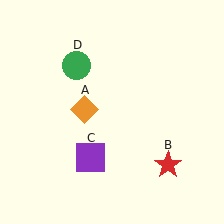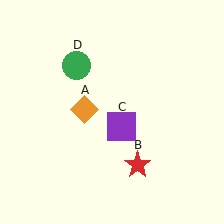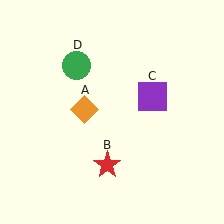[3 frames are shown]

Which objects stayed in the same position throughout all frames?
Orange diamond (object A) and green circle (object D) remained stationary.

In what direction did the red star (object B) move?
The red star (object B) moved left.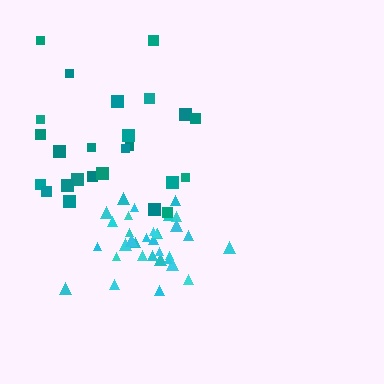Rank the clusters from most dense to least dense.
cyan, teal.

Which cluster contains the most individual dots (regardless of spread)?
Cyan (33).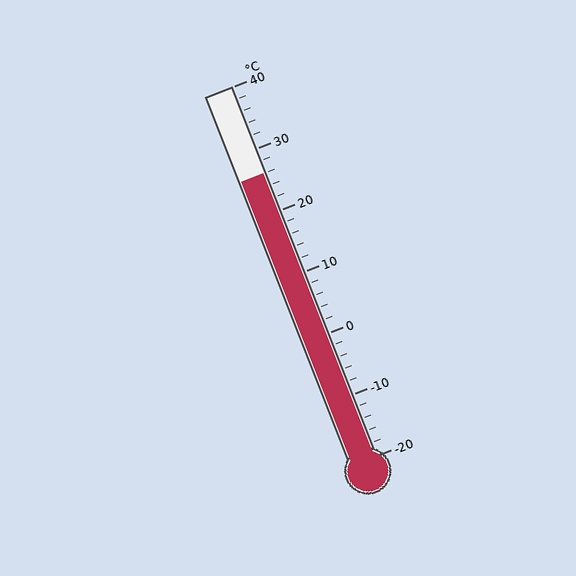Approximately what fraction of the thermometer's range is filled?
The thermometer is filled to approximately 75% of its range.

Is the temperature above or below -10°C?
The temperature is above -10°C.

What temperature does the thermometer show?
The thermometer shows approximately 26°C.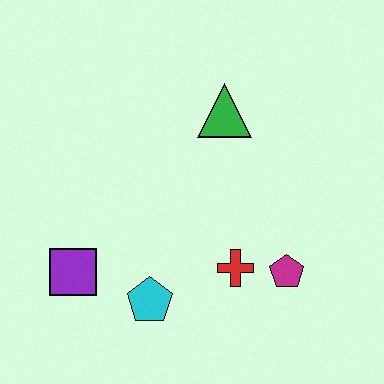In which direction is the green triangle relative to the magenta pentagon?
The green triangle is above the magenta pentagon.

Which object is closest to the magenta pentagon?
The red cross is closest to the magenta pentagon.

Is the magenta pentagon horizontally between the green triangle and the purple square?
No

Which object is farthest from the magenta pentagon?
The purple square is farthest from the magenta pentagon.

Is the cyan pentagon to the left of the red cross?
Yes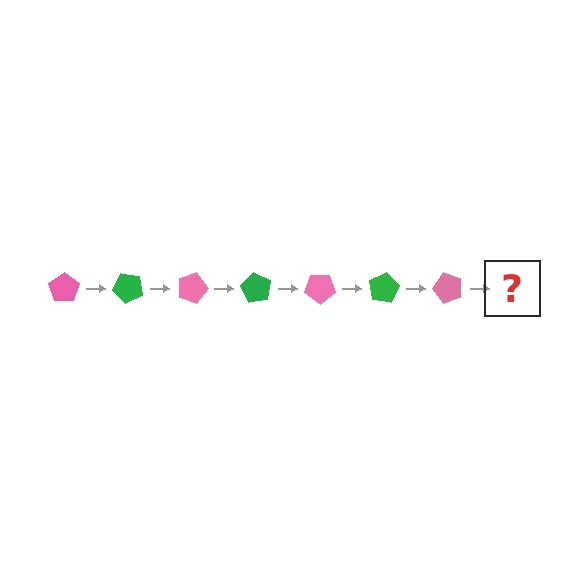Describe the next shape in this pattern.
It should be a green pentagon, rotated 315 degrees from the start.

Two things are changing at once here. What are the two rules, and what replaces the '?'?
The two rules are that it rotates 45 degrees each step and the color cycles through pink and green. The '?' should be a green pentagon, rotated 315 degrees from the start.